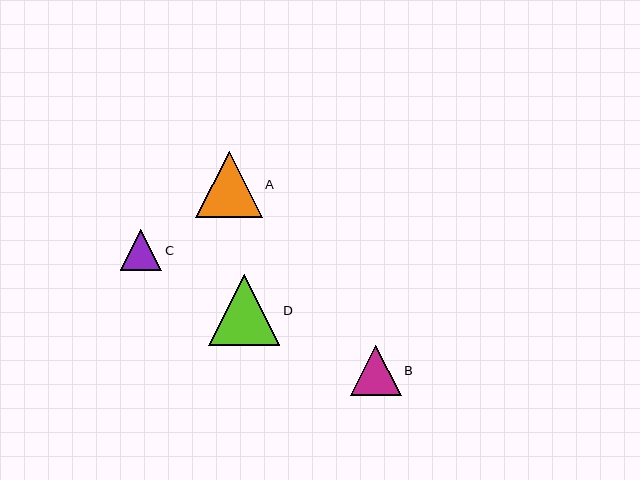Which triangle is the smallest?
Triangle C is the smallest with a size of approximately 42 pixels.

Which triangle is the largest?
Triangle D is the largest with a size of approximately 71 pixels.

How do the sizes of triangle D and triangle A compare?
Triangle D and triangle A are approximately the same size.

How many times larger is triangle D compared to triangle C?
Triangle D is approximately 1.7 times the size of triangle C.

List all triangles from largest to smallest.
From largest to smallest: D, A, B, C.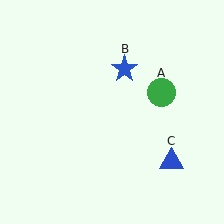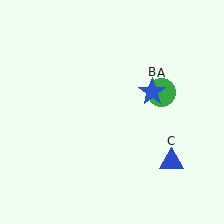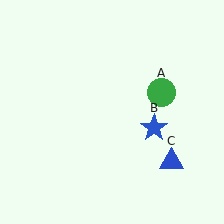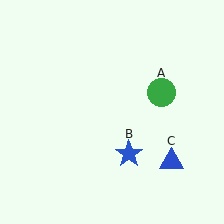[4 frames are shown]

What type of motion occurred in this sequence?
The blue star (object B) rotated clockwise around the center of the scene.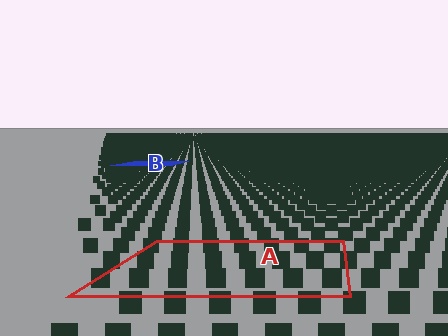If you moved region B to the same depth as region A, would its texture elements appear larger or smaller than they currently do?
They would appear larger. At a closer depth, the same texture elements are projected at a bigger on-screen size.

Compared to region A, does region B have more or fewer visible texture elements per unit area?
Region B has more texture elements per unit area — they are packed more densely because it is farther away.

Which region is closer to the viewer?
Region A is closer. The texture elements there are larger and more spread out.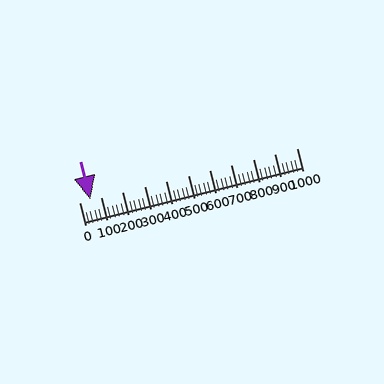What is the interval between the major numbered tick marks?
The major tick marks are spaced 100 units apart.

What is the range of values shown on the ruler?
The ruler shows values from 0 to 1000.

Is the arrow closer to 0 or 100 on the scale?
The arrow is closer to 0.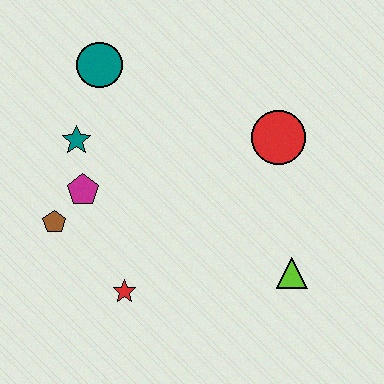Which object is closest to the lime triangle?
The red circle is closest to the lime triangle.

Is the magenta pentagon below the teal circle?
Yes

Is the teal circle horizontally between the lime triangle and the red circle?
No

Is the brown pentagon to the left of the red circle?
Yes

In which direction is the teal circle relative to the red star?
The teal circle is above the red star.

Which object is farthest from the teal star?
The lime triangle is farthest from the teal star.